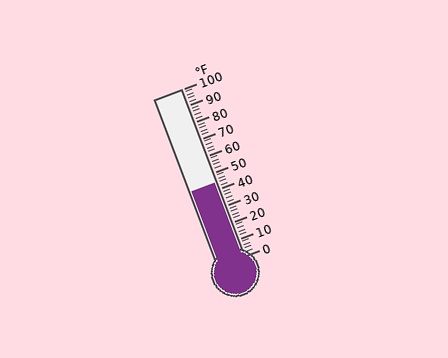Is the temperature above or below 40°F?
The temperature is above 40°F.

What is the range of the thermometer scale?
The thermometer scale ranges from 0°F to 100°F.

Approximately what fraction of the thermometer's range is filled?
The thermometer is filled to approximately 45% of its range.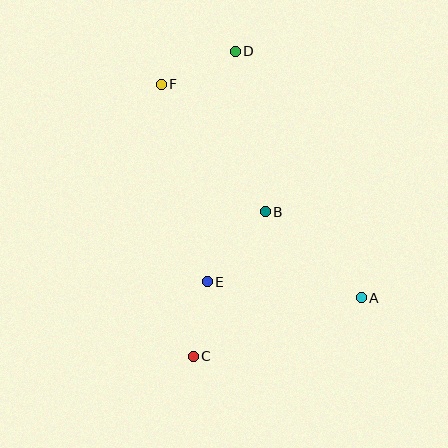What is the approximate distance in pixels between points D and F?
The distance between D and F is approximately 81 pixels.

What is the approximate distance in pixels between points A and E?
The distance between A and E is approximately 155 pixels.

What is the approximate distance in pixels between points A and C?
The distance between A and C is approximately 178 pixels.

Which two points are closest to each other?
Points C and E are closest to each other.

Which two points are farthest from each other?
Points C and D are farthest from each other.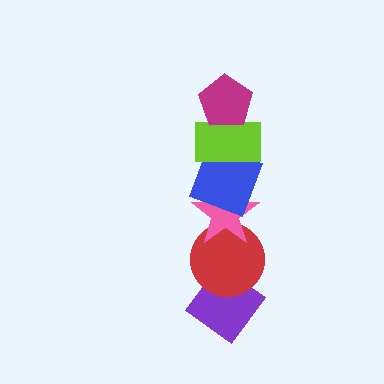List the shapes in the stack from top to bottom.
From top to bottom: the magenta pentagon, the lime rectangle, the blue square, the pink star, the red circle, the purple diamond.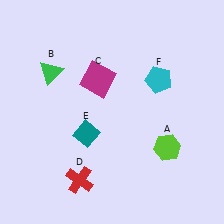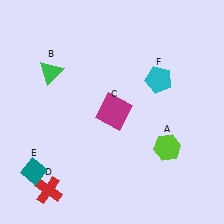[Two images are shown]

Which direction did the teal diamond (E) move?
The teal diamond (E) moved left.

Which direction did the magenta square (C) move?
The magenta square (C) moved down.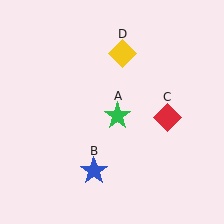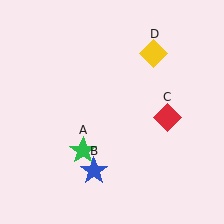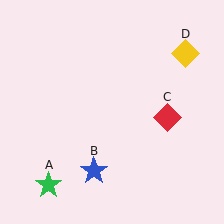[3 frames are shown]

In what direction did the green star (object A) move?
The green star (object A) moved down and to the left.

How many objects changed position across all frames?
2 objects changed position: green star (object A), yellow diamond (object D).